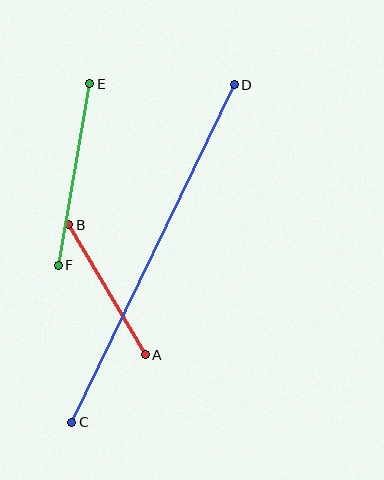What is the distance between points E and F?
The distance is approximately 184 pixels.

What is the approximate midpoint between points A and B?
The midpoint is at approximately (107, 290) pixels.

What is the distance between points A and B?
The distance is approximately 151 pixels.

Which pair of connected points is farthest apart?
Points C and D are farthest apart.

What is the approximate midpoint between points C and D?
The midpoint is at approximately (153, 253) pixels.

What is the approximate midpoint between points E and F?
The midpoint is at approximately (74, 175) pixels.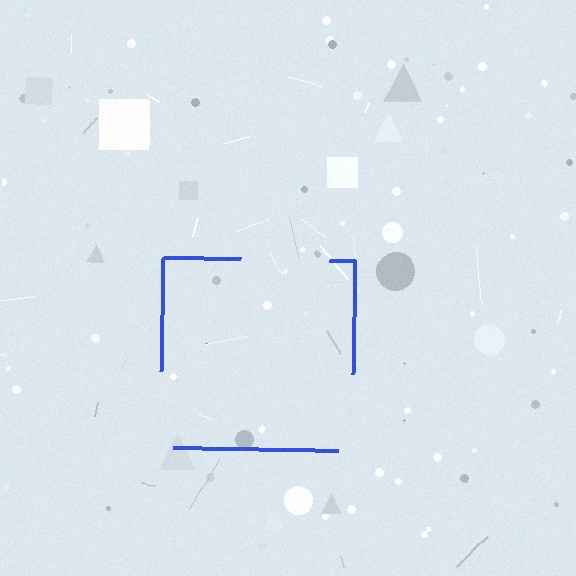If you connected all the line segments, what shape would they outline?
They would outline a square.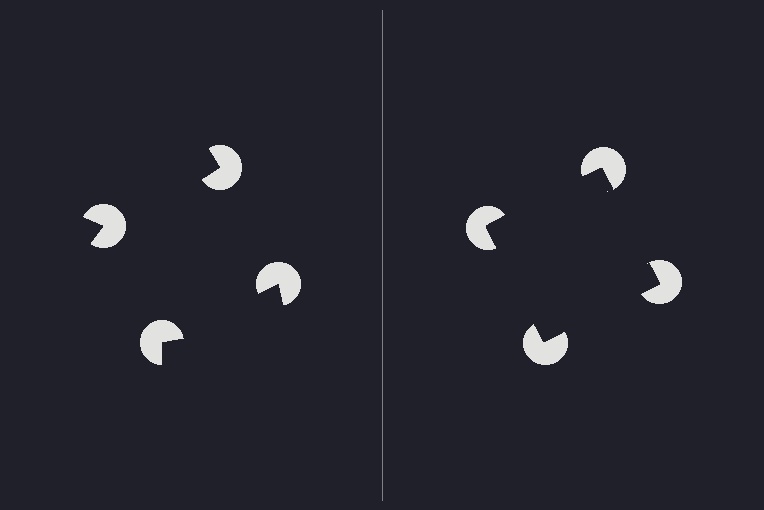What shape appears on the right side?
An illusory square.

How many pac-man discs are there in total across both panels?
8 — 4 on each side.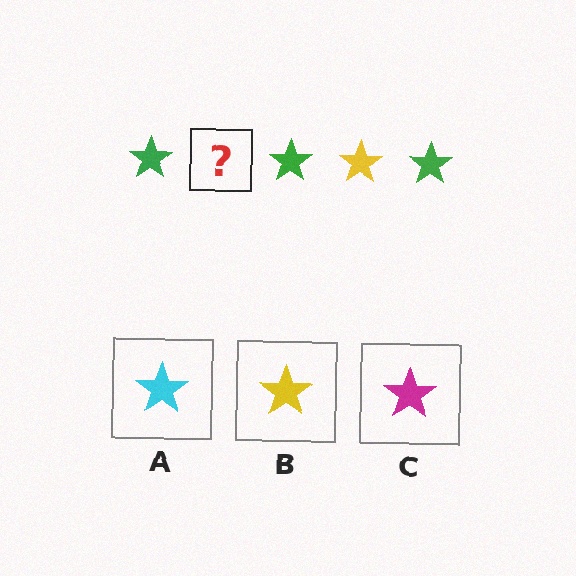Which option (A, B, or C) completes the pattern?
B.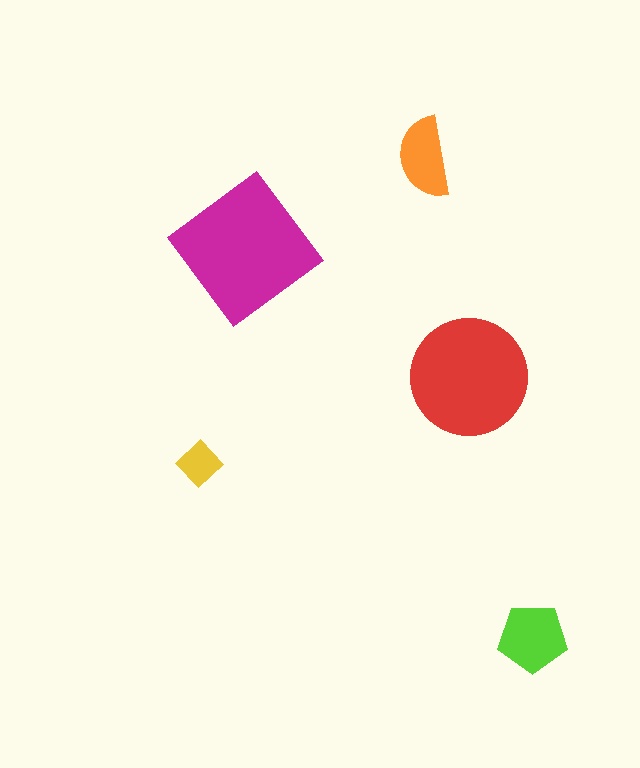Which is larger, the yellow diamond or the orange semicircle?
The orange semicircle.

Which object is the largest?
The magenta diamond.